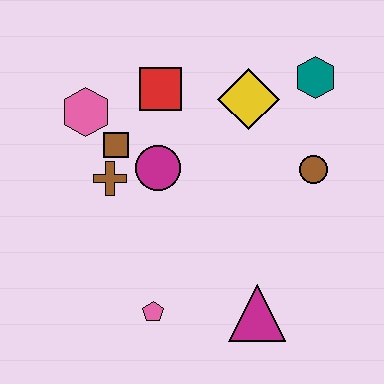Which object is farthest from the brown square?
The magenta triangle is farthest from the brown square.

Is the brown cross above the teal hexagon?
No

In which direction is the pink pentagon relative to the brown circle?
The pink pentagon is to the left of the brown circle.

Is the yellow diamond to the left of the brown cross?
No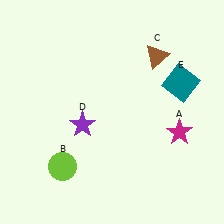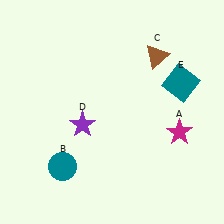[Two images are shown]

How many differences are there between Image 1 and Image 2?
There is 1 difference between the two images.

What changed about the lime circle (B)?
In Image 1, B is lime. In Image 2, it changed to teal.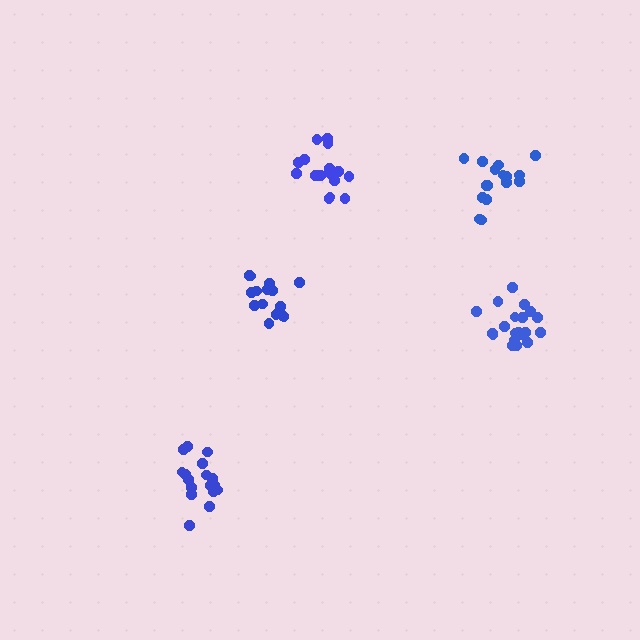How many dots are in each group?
Group 1: 16 dots, Group 2: 16 dots, Group 3: 18 dots, Group 4: 20 dots, Group 5: 17 dots (87 total).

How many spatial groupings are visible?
There are 5 spatial groupings.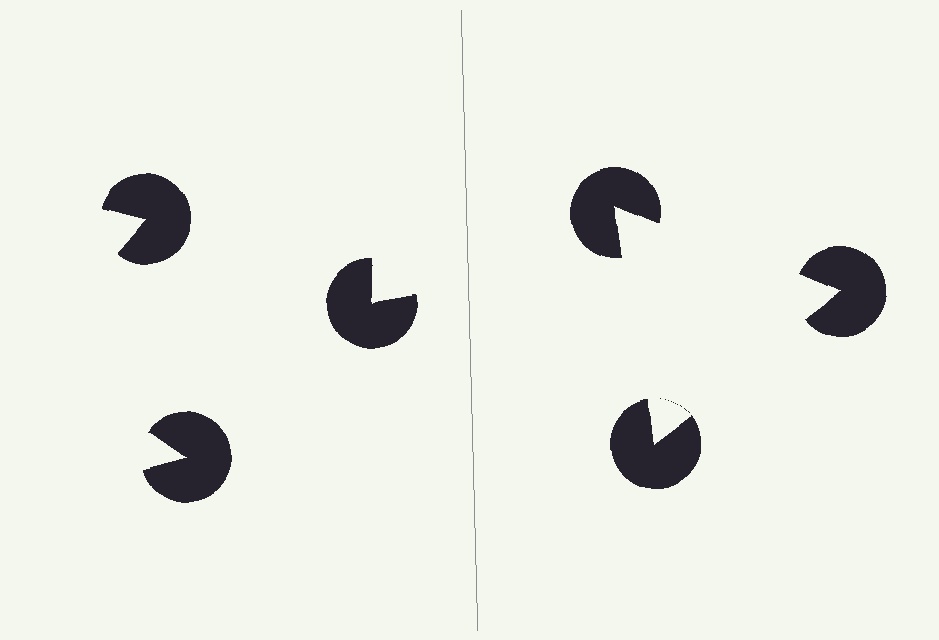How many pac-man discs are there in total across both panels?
6 — 3 on each side.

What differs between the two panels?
The pac-man discs are positioned identically on both sides; only the wedge orientations differ. On the right they align to a triangle; on the left they are misaligned.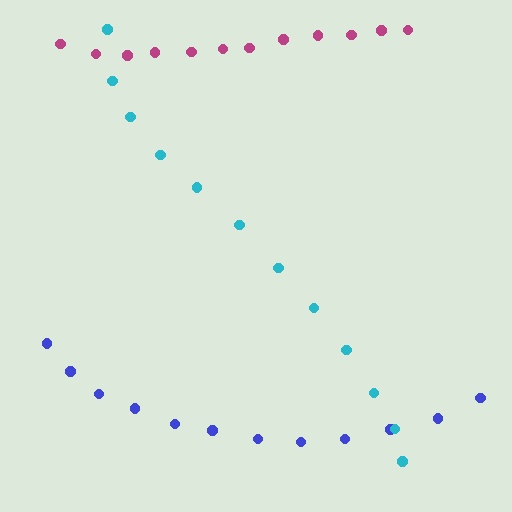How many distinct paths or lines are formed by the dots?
There are 3 distinct paths.